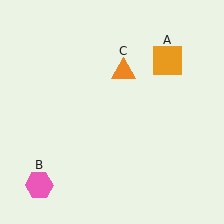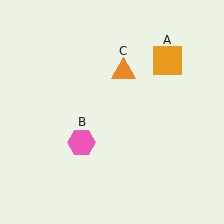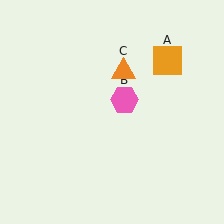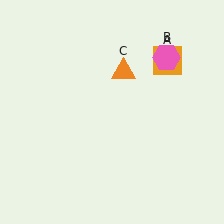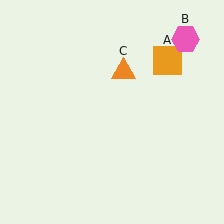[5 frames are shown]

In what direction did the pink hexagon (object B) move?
The pink hexagon (object B) moved up and to the right.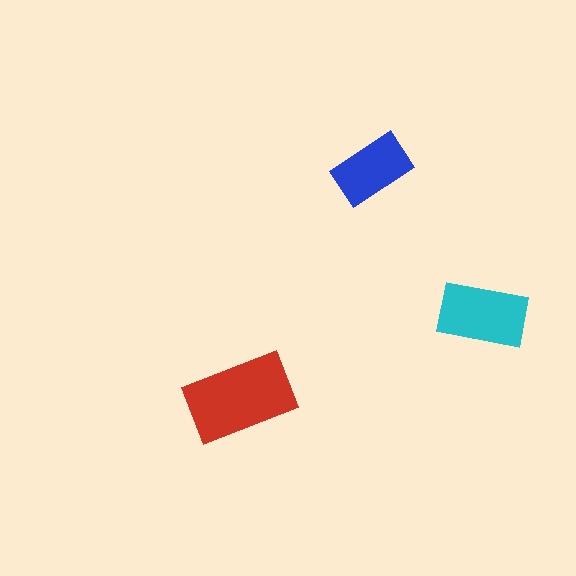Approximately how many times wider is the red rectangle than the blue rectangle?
About 1.5 times wider.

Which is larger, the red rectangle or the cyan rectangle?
The red one.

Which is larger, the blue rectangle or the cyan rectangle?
The cyan one.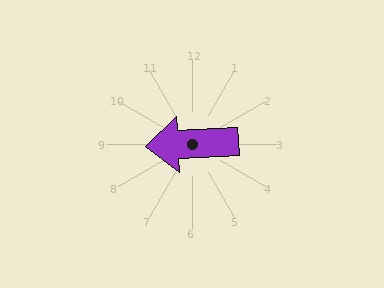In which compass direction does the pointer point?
West.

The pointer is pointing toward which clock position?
Roughly 9 o'clock.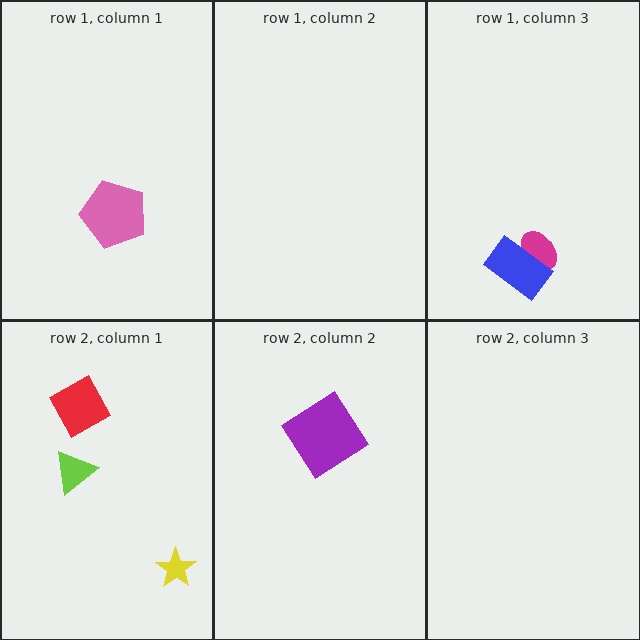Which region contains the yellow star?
The row 2, column 1 region.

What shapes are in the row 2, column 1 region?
The yellow star, the red diamond, the lime triangle.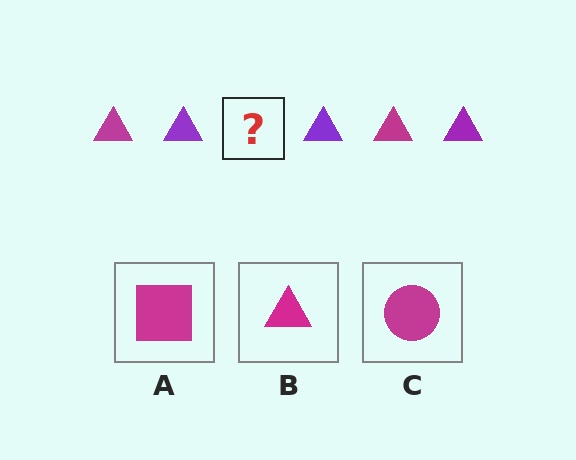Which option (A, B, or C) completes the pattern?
B.